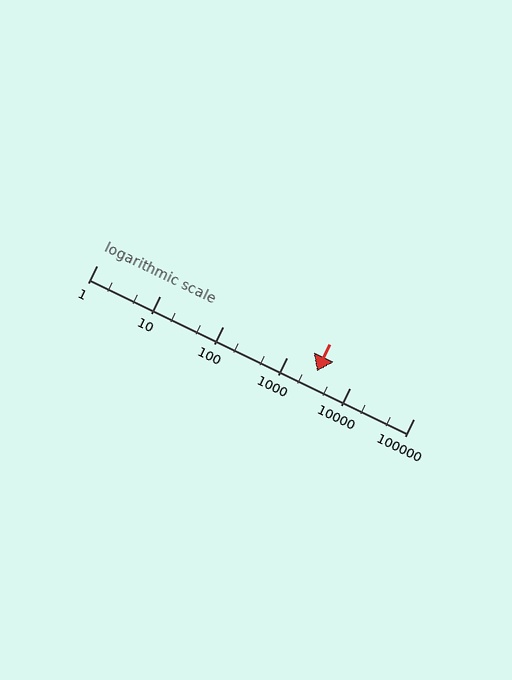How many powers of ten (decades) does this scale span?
The scale spans 5 decades, from 1 to 100000.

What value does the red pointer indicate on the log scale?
The pointer indicates approximately 3000.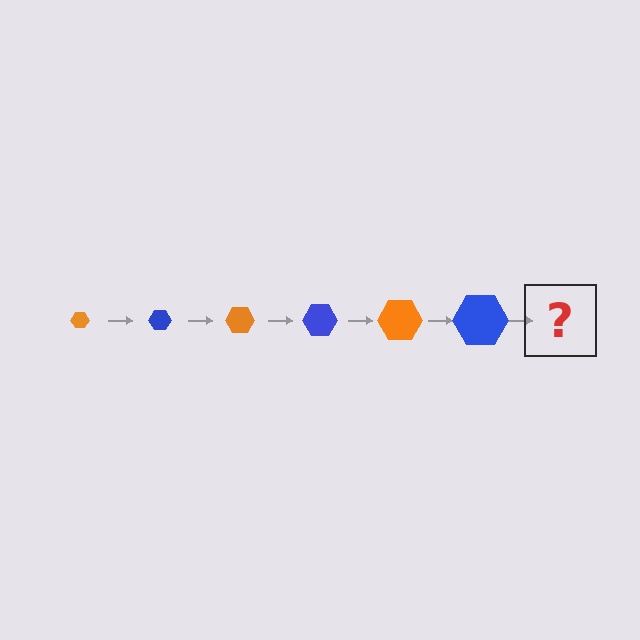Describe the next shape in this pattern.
It should be an orange hexagon, larger than the previous one.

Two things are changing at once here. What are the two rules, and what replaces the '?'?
The two rules are that the hexagon grows larger each step and the color cycles through orange and blue. The '?' should be an orange hexagon, larger than the previous one.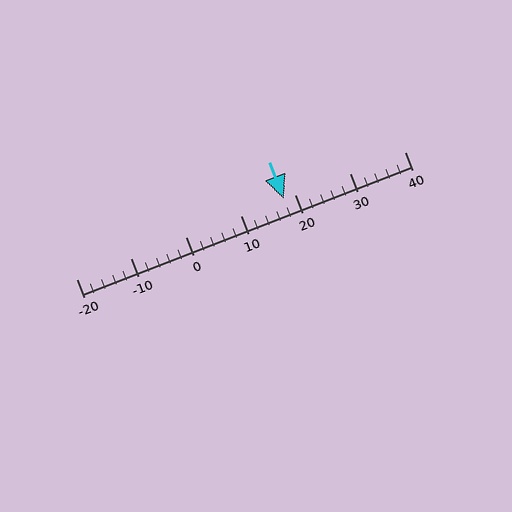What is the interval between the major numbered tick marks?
The major tick marks are spaced 10 units apart.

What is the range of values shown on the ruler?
The ruler shows values from -20 to 40.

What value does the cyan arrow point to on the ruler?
The cyan arrow points to approximately 18.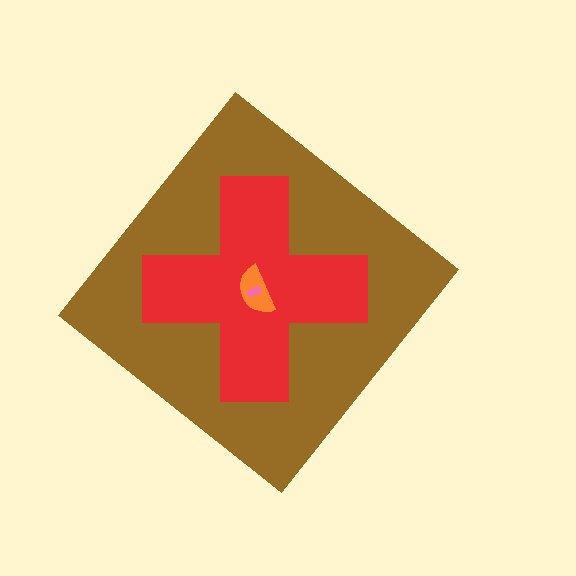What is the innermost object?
The pink rectangle.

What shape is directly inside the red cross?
The orange semicircle.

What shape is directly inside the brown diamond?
The red cross.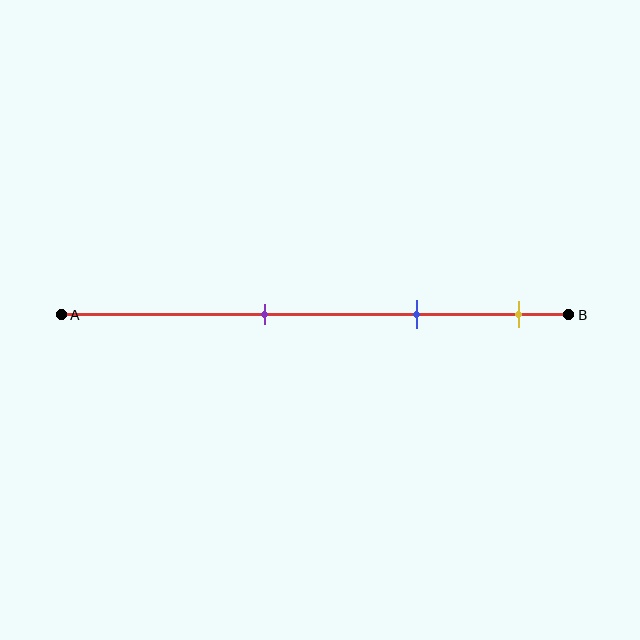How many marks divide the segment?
There are 3 marks dividing the segment.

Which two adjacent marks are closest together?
The blue and yellow marks are the closest adjacent pair.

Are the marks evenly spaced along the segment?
Yes, the marks are approximately evenly spaced.